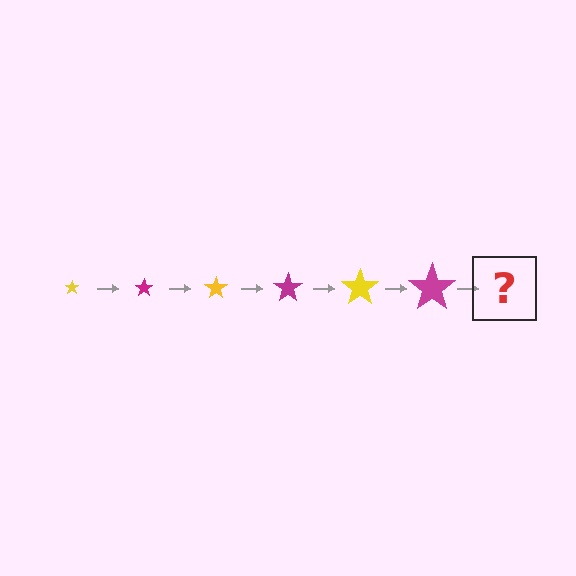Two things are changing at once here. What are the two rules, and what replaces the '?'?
The two rules are that the star grows larger each step and the color cycles through yellow and magenta. The '?' should be a yellow star, larger than the previous one.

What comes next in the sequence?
The next element should be a yellow star, larger than the previous one.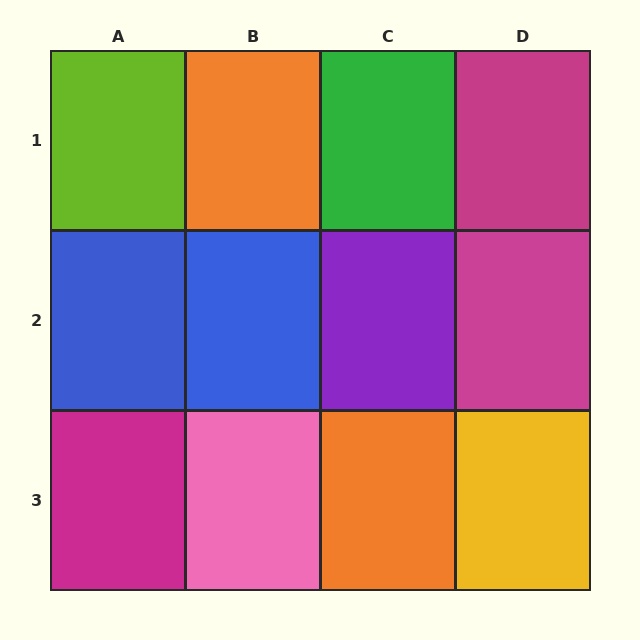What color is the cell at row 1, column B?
Orange.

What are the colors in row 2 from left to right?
Blue, blue, purple, magenta.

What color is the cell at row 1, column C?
Green.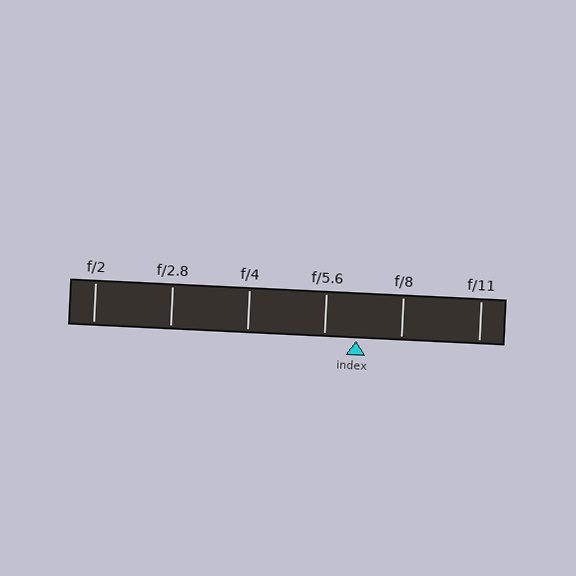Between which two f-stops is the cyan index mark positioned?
The index mark is between f/5.6 and f/8.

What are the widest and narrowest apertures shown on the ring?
The widest aperture shown is f/2 and the narrowest is f/11.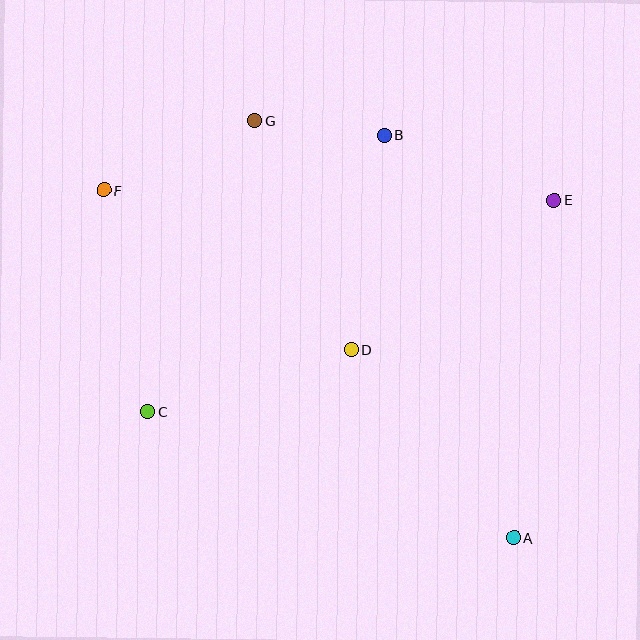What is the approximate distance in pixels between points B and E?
The distance between B and E is approximately 182 pixels.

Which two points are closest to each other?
Points B and G are closest to each other.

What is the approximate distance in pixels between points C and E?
The distance between C and E is approximately 459 pixels.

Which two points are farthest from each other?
Points A and F are farthest from each other.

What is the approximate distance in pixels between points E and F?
The distance between E and F is approximately 451 pixels.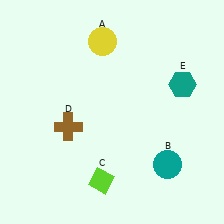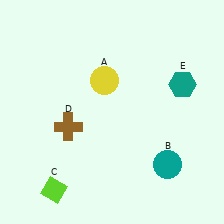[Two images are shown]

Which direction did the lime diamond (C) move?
The lime diamond (C) moved left.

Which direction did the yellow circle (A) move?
The yellow circle (A) moved down.